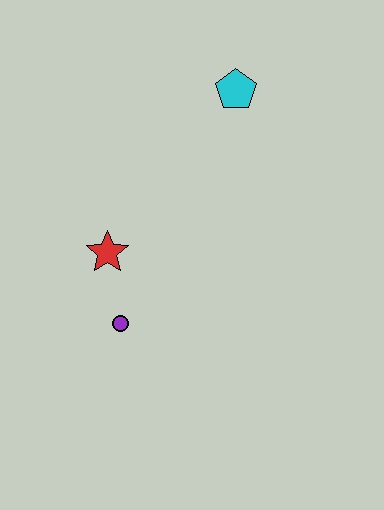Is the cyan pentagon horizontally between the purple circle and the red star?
No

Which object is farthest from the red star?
The cyan pentagon is farthest from the red star.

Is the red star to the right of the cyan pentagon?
No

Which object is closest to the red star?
The purple circle is closest to the red star.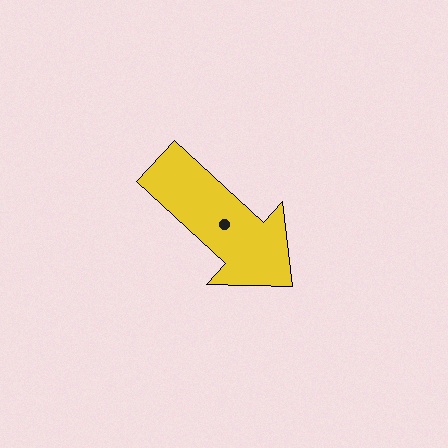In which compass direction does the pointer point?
Southeast.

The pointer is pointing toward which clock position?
Roughly 4 o'clock.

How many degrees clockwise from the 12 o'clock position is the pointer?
Approximately 132 degrees.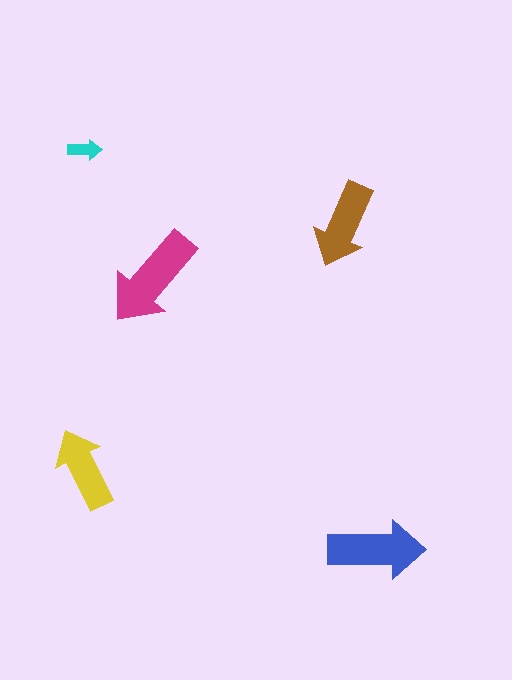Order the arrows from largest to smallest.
the magenta one, the blue one, the brown one, the yellow one, the cyan one.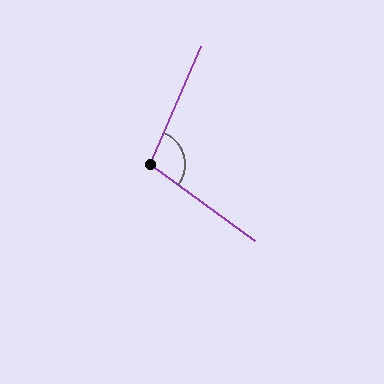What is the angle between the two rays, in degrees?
Approximately 103 degrees.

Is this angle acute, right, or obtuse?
It is obtuse.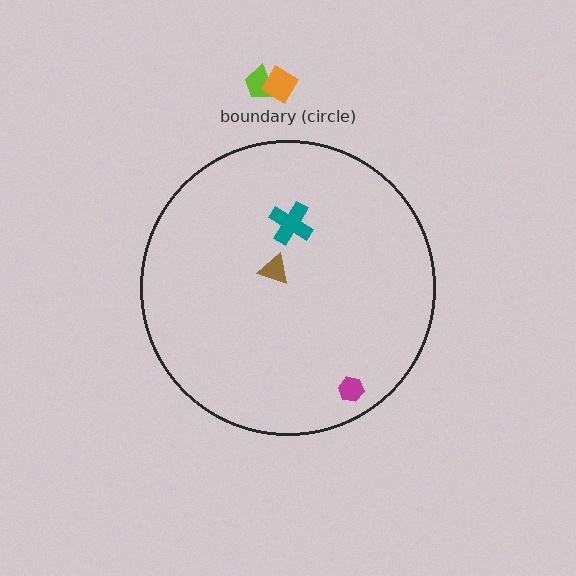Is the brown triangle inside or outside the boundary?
Inside.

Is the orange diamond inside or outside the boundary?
Outside.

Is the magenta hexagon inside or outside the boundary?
Inside.